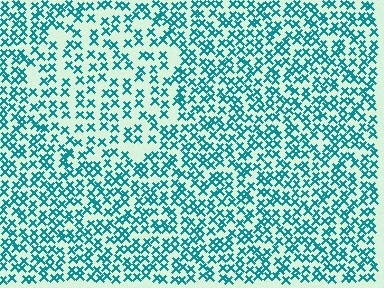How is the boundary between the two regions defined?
The boundary is defined by a change in element density (approximately 1.7x ratio). All elements are the same color, size, and shape.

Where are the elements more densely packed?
The elements are more densely packed outside the circle boundary.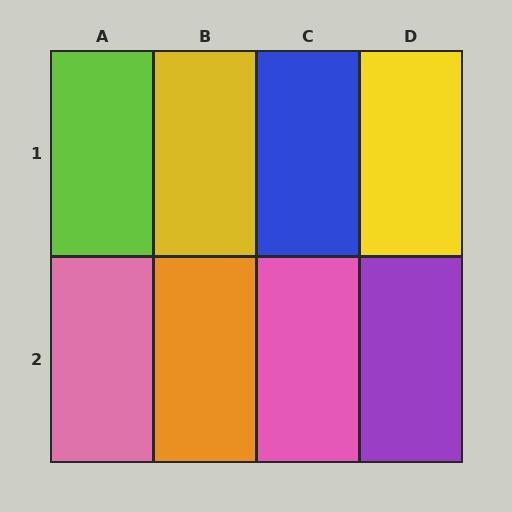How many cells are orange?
1 cell is orange.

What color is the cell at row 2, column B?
Orange.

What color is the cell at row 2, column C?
Pink.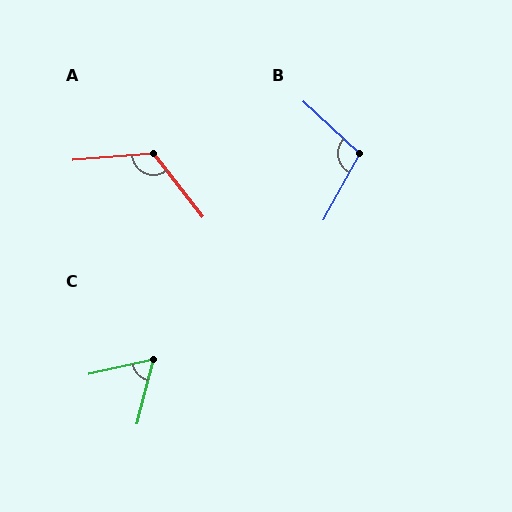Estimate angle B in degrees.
Approximately 104 degrees.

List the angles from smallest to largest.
C (63°), B (104°), A (123°).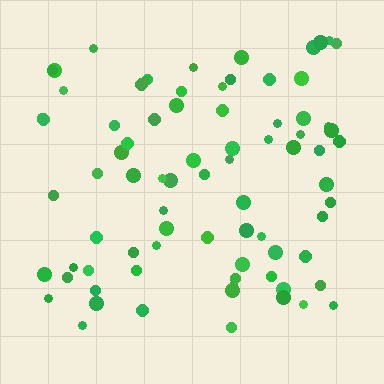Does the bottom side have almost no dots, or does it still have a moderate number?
Still a moderate number, just noticeably fewer than the top.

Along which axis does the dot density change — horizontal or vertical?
Vertical.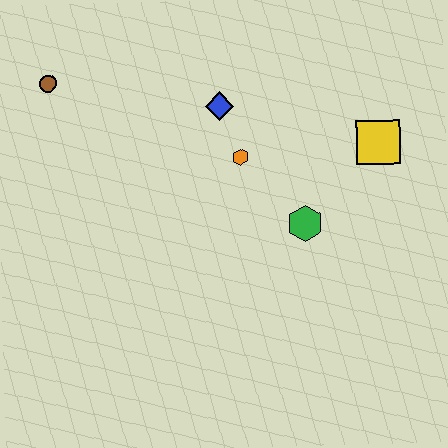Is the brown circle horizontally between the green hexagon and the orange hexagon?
No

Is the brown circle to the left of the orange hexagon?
Yes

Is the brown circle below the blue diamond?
No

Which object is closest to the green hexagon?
The orange hexagon is closest to the green hexagon.